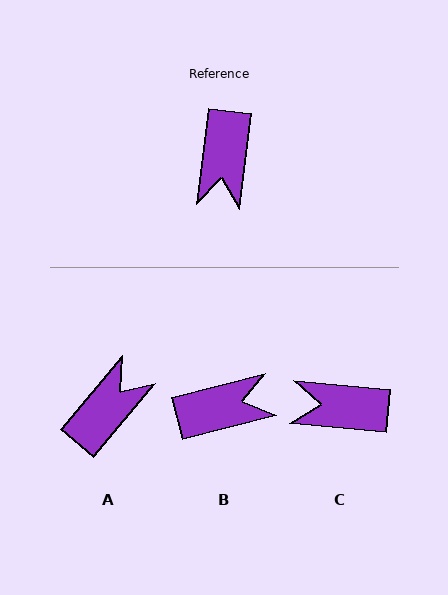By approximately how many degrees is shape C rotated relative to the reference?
Approximately 88 degrees clockwise.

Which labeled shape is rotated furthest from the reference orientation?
A, about 147 degrees away.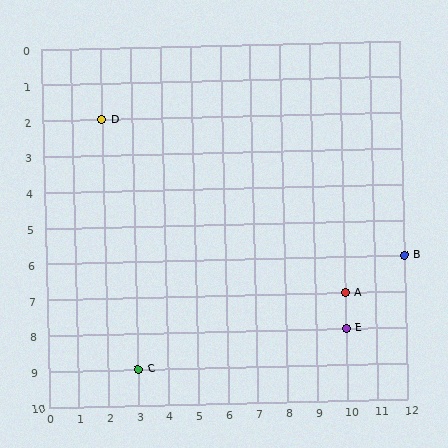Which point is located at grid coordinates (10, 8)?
Point E is at (10, 8).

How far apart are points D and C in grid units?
Points D and C are 1 column and 7 rows apart (about 7.1 grid units diagonally).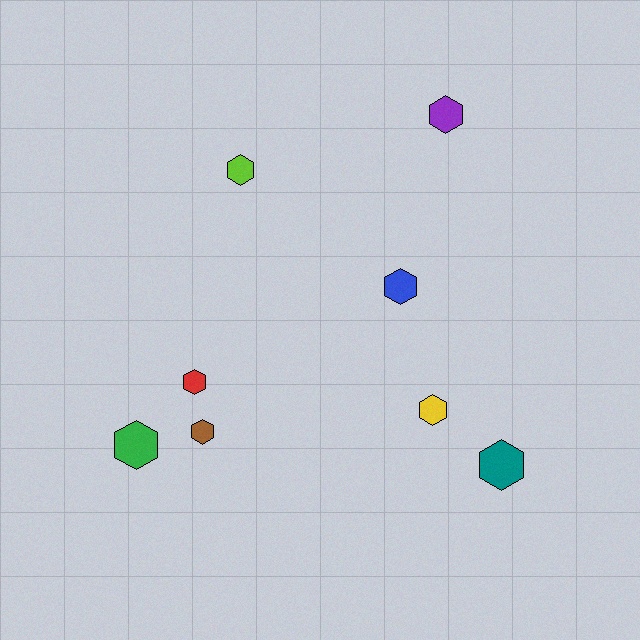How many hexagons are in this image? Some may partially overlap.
There are 8 hexagons.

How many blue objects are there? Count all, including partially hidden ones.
There is 1 blue object.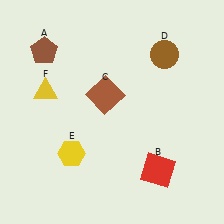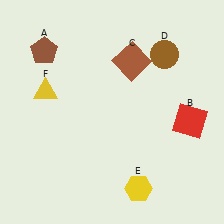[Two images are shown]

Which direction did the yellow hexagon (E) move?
The yellow hexagon (E) moved right.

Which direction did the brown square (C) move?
The brown square (C) moved up.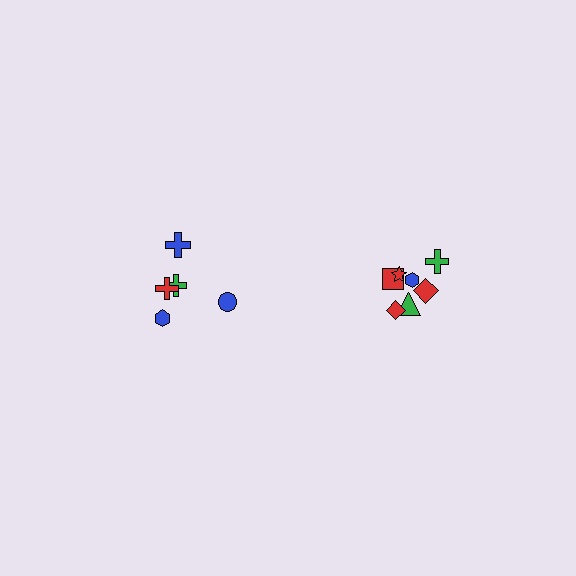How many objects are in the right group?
There are 7 objects.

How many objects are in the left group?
There are 5 objects.